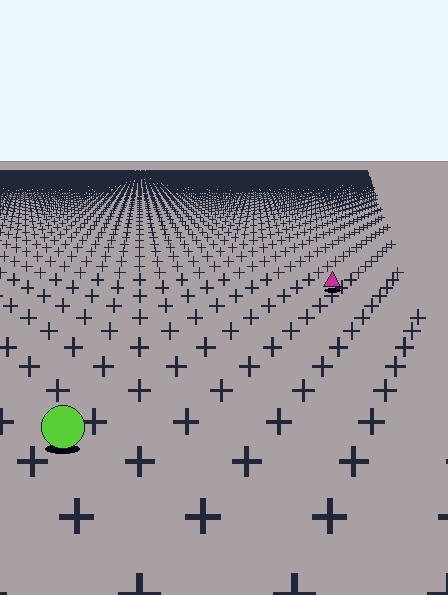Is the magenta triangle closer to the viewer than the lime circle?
No. The lime circle is closer — you can tell from the texture gradient: the ground texture is coarser near it.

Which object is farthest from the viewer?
The magenta triangle is farthest from the viewer. It appears smaller and the ground texture around it is denser.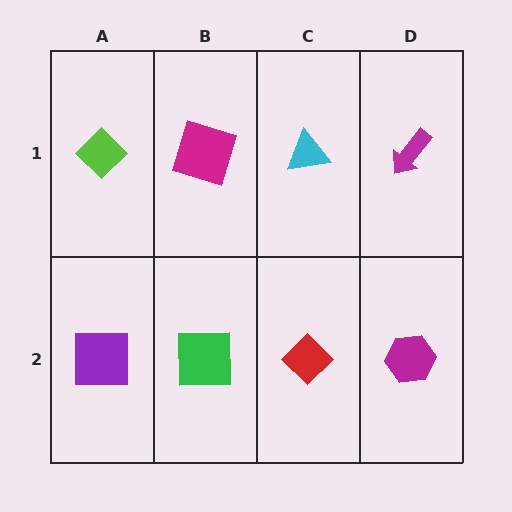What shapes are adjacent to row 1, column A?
A purple square (row 2, column A), a magenta square (row 1, column B).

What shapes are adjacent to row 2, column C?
A cyan triangle (row 1, column C), a green square (row 2, column B), a magenta hexagon (row 2, column D).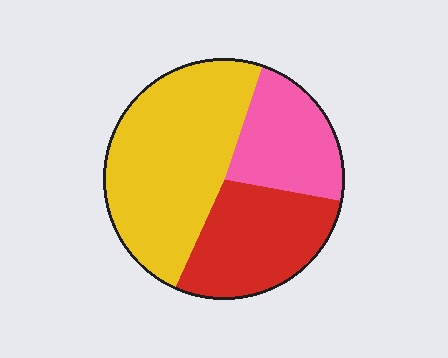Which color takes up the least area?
Pink, at roughly 25%.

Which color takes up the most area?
Yellow, at roughly 50%.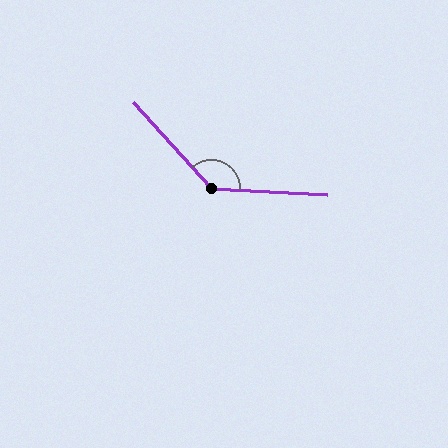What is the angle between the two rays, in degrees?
Approximately 135 degrees.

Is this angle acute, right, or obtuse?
It is obtuse.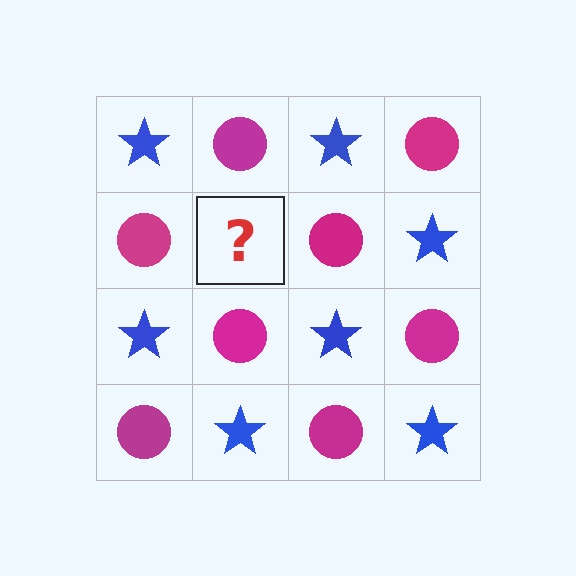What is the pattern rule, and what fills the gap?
The rule is that it alternates blue star and magenta circle in a checkerboard pattern. The gap should be filled with a blue star.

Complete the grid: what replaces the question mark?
The question mark should be replaced with a blue star.